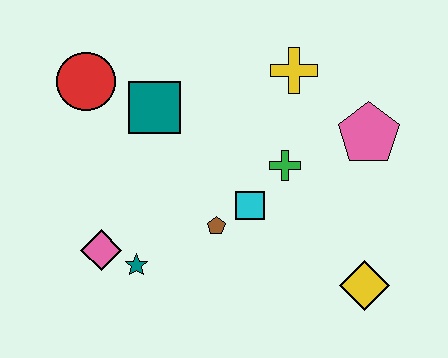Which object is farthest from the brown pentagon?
The red circle is farthest from the brown pentagon.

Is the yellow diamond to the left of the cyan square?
No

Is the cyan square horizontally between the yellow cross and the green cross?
No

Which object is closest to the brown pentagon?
The cyan square is closest to the brown pentagon.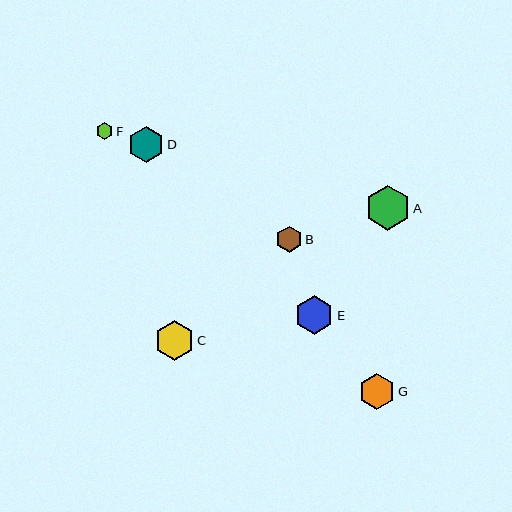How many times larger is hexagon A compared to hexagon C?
Hexagon A is approximately 1.1 times the size of hexagon C.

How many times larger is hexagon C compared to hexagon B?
Hexagon C is approximately 1.5 times the size of hexagon B.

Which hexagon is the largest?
Hexagon A is the largest with a size of approximately 45 pixels.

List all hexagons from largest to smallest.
From largest to smallest: A, C, E, G, D, B, F.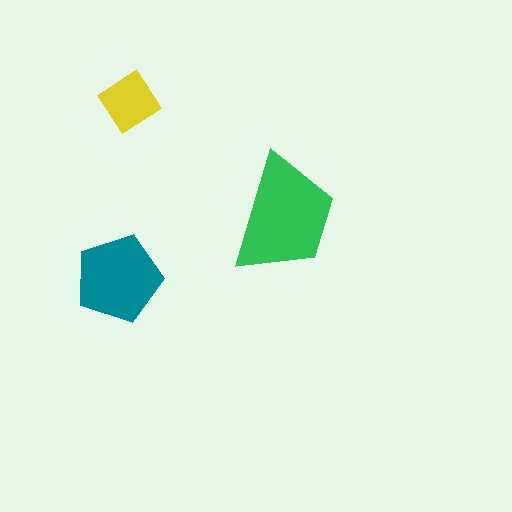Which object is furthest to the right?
The green trapezoid is rightmost.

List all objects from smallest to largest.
The yellow diamond, the teal pentagon, the green trapezoid.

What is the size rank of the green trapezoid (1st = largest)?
1st.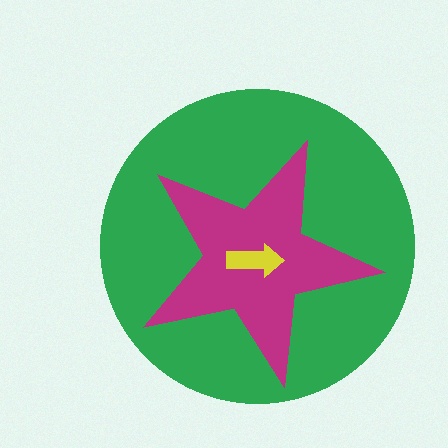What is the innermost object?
The yellow arrow.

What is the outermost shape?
The green circle.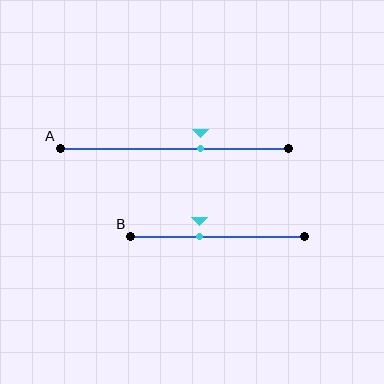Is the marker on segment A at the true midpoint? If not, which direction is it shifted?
No, the marker on segment A is shifted to the right by about 11% of the segment length.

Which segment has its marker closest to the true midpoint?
Segment B has its marker closest to the true midpoint.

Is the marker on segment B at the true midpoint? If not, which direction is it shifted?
No, the marker on segment B is shifted to the left by about 10% of the segment length.